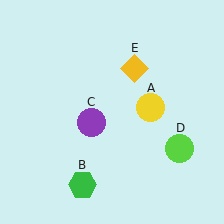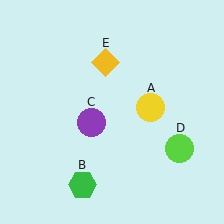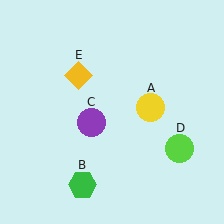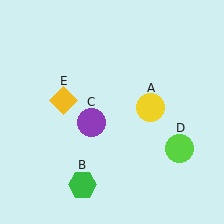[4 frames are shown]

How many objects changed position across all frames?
1 object changed position: yellow diamond (object E).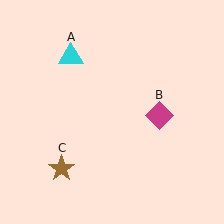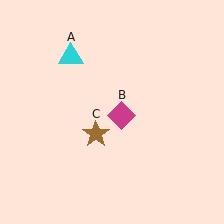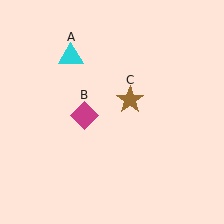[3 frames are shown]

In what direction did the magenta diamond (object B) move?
The magenta diamond (object B) moved left.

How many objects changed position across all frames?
2 objects changed position: magenta diamond (object B), brown star (object C).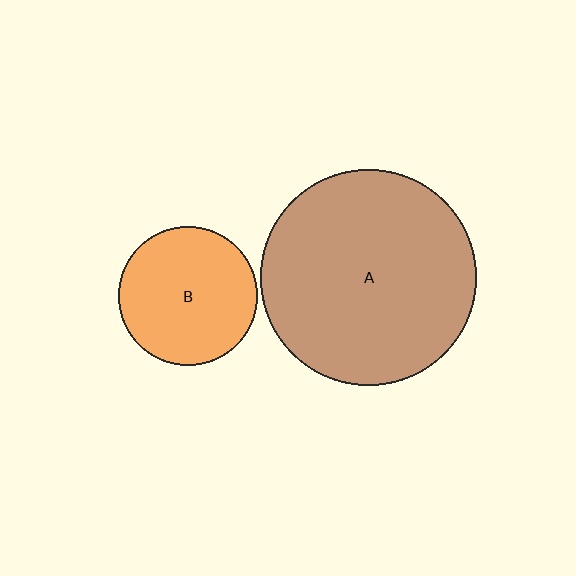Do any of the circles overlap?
No, none of the circles overlap.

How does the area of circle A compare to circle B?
Approximately 2.4 times.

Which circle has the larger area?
Circle A (brown).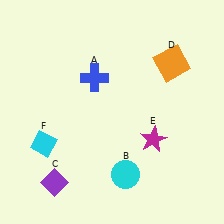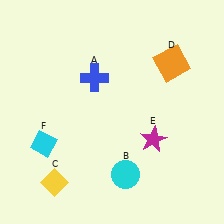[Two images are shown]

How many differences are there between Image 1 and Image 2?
There is 1 difference between the two images.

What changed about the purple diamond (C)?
In Image 1, C is purple. In Image 2, it changed to yellow.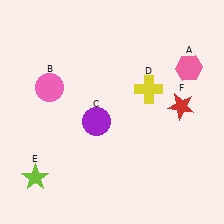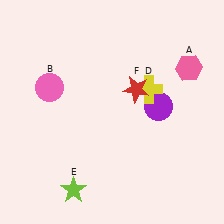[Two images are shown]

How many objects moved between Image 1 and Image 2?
3 objects moved between the two images.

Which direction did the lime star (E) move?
The lime star (E) moved right.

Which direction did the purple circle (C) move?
The purple circle (C) moved right.